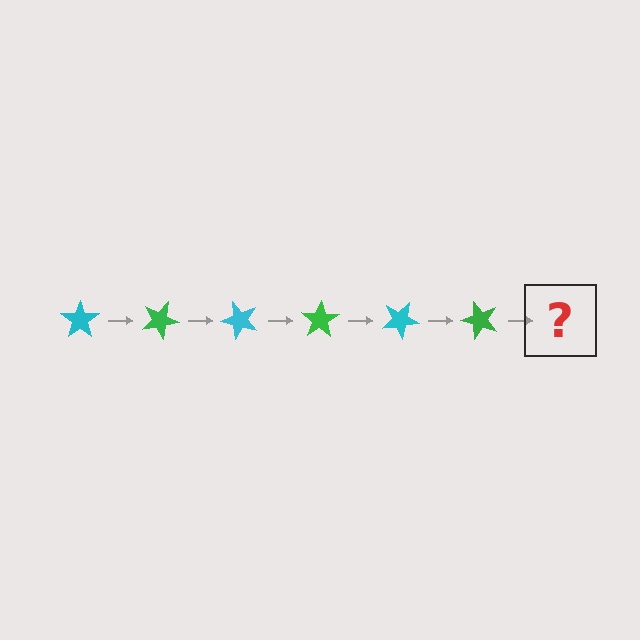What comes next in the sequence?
The next element should be a cyan star, rotated 150 degrees from the start.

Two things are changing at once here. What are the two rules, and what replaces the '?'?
The two rules are that it rotates 25 degrees each step and the color cycles through cyan and green. The '?' should be a cyan star, rotated 150 degrees from the start.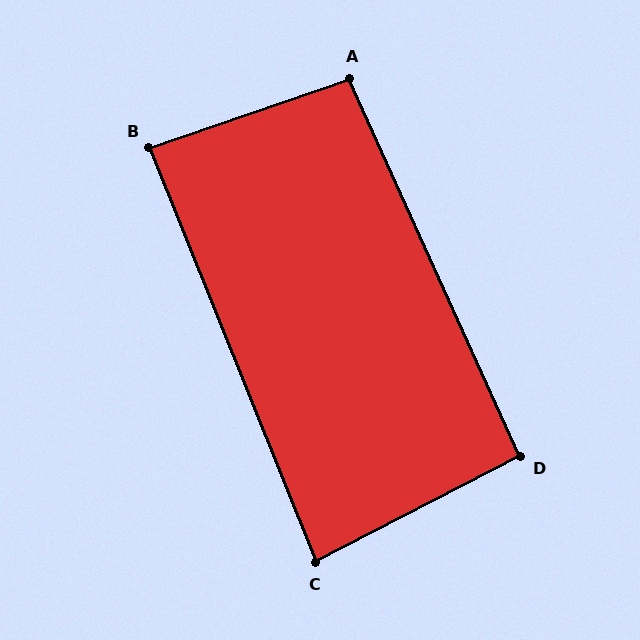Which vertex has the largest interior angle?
A, at approximately 95 degrees.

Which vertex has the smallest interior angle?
C, at approximately 85 degrees.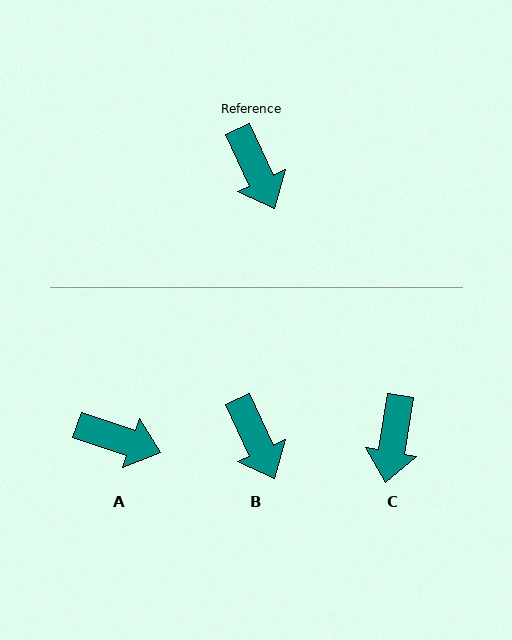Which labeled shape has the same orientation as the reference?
B.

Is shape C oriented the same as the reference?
No, it is off by about 35 degrees.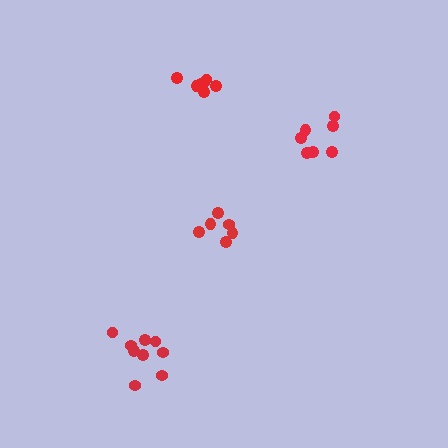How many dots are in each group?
Group 1: 7 dots, Group 2: 9 dots, Group 3: 6 dots, Group 4: 7 dots (29 total).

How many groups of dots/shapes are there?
There are 4 groups.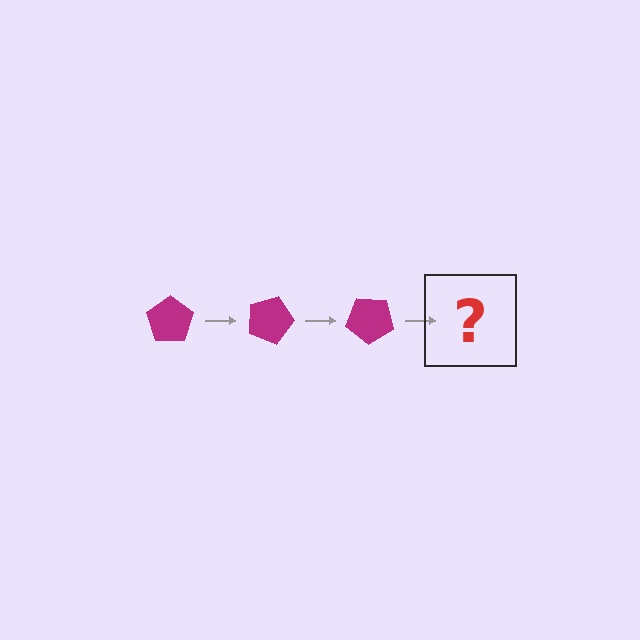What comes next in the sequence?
The next element should be a magenta pentagon rotated 60 degrees.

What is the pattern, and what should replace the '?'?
The pattern is that the pentagon rotates 20 degrees each step. The '?' should be a magenta pentagon rotated 60 degrees.